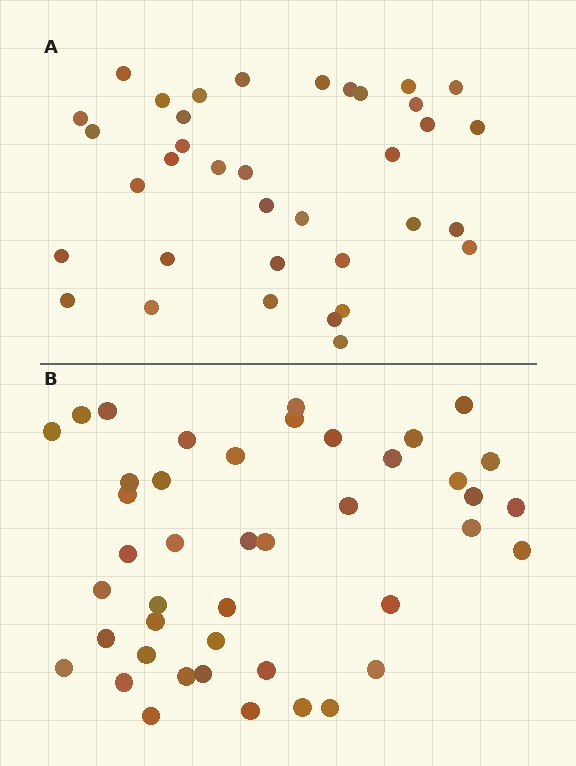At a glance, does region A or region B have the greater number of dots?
Region B (the bottom region) has more dots.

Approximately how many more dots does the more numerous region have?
Region B has roughly 8 or so more dots than region A.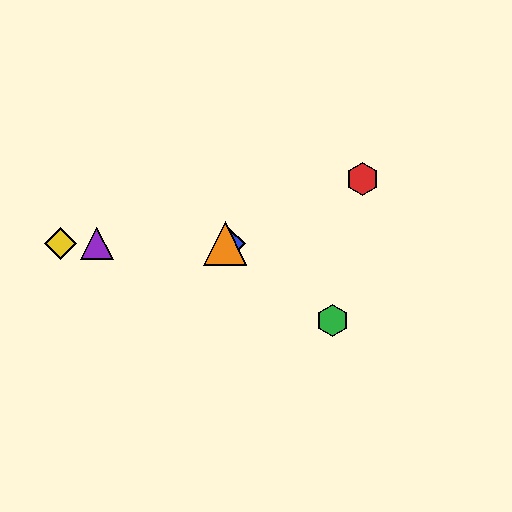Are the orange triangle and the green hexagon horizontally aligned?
No, the orange triangle is at y≈244 and the green hexagon is at y≈321.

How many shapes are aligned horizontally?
4 shapes (the blue diamond, the yellow diamond, the purple triangle, the orange triangle) are aligned horizontally.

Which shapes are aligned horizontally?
The blue diamond, the yellow diamond, the purple triangle, the orange triangle are aligned horizontally.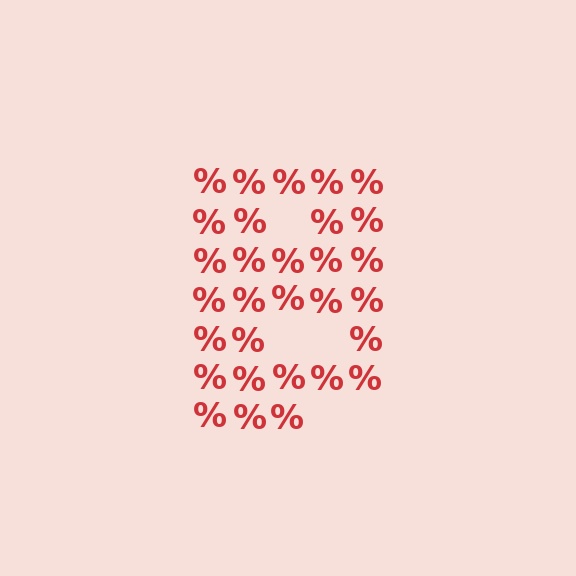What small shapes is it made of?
It is made of small percent signs.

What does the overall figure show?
The overall figure shows the letter B.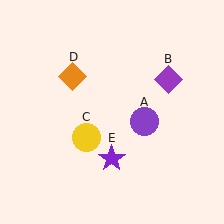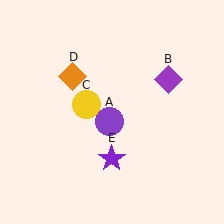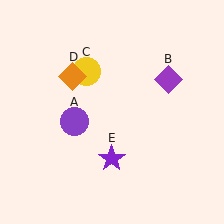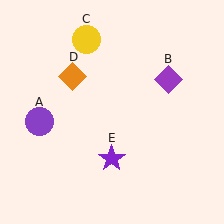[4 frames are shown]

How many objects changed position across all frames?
2 objects changed position: purple circle (object A), yellow circle (object C).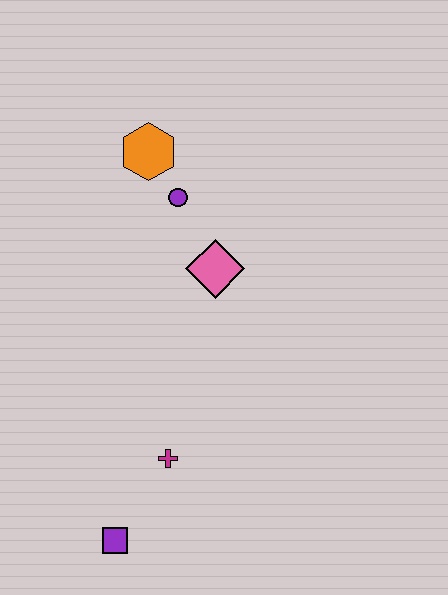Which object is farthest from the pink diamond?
The purple square is farthest from the pink diamond.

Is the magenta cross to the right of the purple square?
Yes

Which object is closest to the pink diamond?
The purple circle is closest to the pink diamond.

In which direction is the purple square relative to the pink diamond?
The purple square is below the pink diamond.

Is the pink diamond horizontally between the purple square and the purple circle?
No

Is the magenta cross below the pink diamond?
Yes